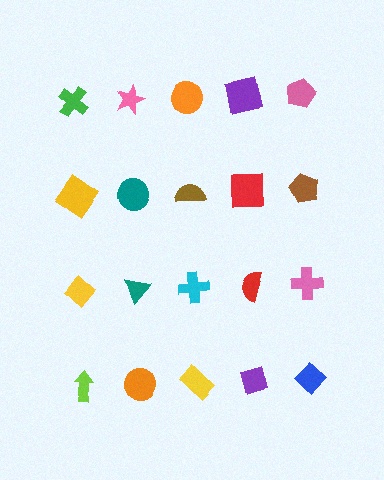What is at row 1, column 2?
A pink star.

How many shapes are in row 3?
5 shapes.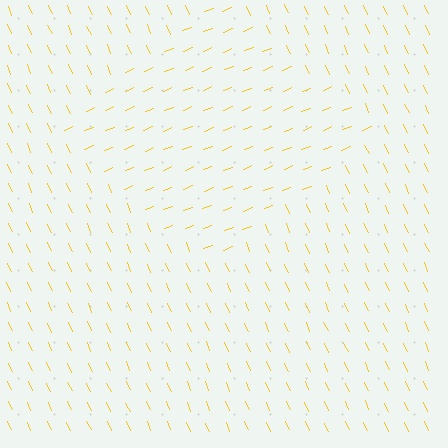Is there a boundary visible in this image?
Yes, there is a texture boundary formed by a change in line orientation.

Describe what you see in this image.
The image is filled with small yellow line segments. A diamond region in the image has lines oriented differently from the surrounding lines, creating a visible texture boundary.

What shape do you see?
I see a diamond.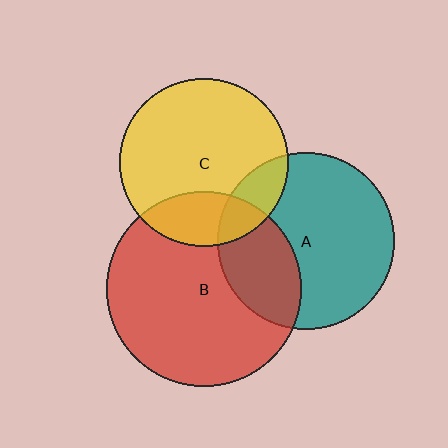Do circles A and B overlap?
Yes.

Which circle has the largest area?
Circle B (red).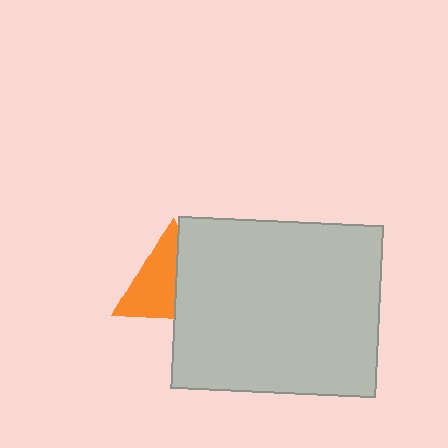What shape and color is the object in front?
The object in front is a light gray rectangle.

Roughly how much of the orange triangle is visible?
About half of it is visible (roughly 57%).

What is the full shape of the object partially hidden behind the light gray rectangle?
The partially hidden object is an orange triangle.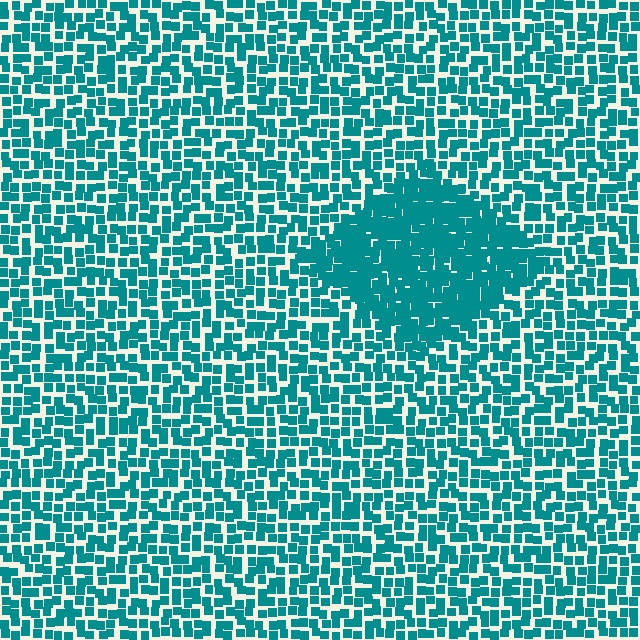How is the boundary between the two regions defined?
The boundary is defined by a change in element density (approximately 1.9x ratio). All elements are the same color, size, and shape.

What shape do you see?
I see a diamond.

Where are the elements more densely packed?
The elements are more densely packed inside the diamond boundary.